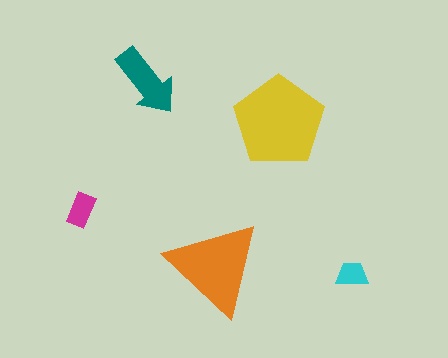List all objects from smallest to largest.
The cyan trapezoid, the magenta rectangle, the teal arrow, the orange triangle, the yellow pentagon.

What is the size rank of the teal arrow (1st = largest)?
3rd.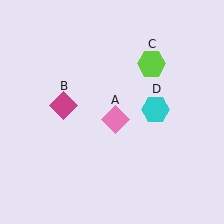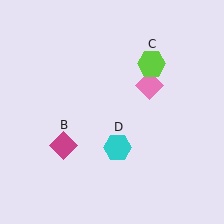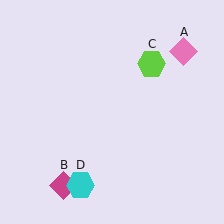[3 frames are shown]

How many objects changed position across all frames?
3 objects changed position: pink diamond (object A), magenta diamond (object B), cyan hexagon (object D).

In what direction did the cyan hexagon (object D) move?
The cyan hexagon (object D) moved down and to the left.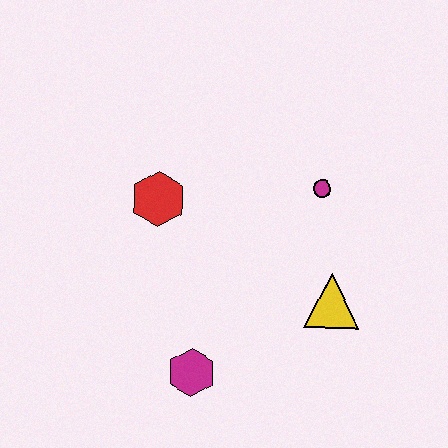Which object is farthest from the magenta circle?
The magenta hexagon is farthest from the magenta circle.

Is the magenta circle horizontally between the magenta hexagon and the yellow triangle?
Yes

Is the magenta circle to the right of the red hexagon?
Yes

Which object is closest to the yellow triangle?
The magenta circle is closest to the yellow triangle.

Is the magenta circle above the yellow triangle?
Yes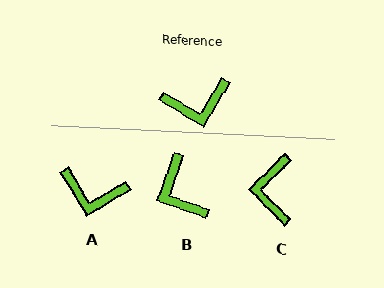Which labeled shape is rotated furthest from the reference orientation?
C, about 104 degrees away.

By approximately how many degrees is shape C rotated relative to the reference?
Approximately 104 degrees clockwise.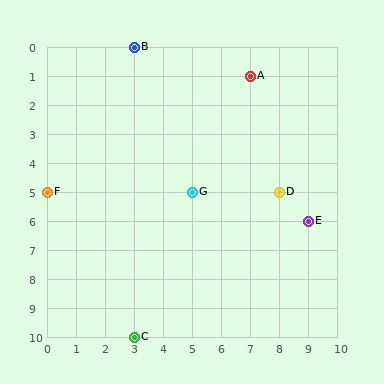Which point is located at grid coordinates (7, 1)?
Point A is at (7, 1).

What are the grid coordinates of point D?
Point D is at grid coordinates (8, 5).